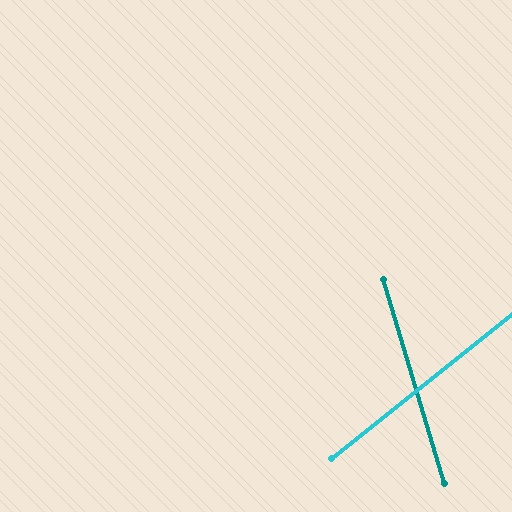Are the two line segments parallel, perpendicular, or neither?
Neither parallel nor perpendicular — they differ by about 68°.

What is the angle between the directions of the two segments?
Approximately 68 degrees.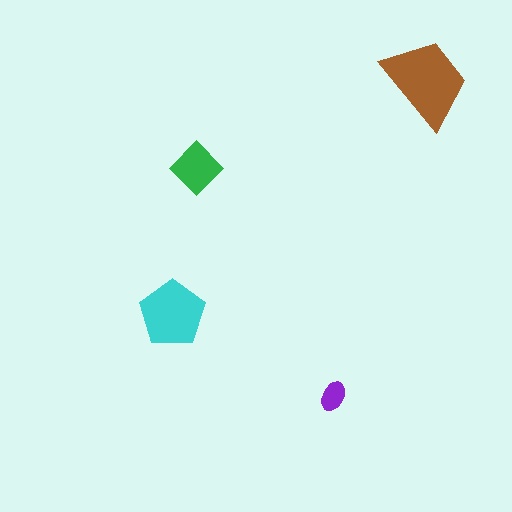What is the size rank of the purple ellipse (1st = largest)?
4th.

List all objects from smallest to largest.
The purple ellipse, the green diamond, the cyan pentagon, the brown trapezoid.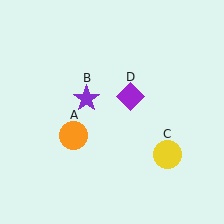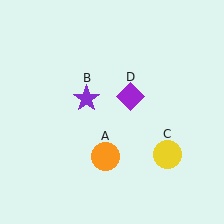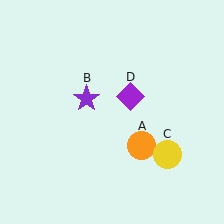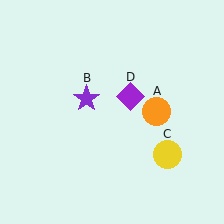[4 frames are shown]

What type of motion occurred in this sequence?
The orange circle (object A) rotated counterclockwise around the center of the scene.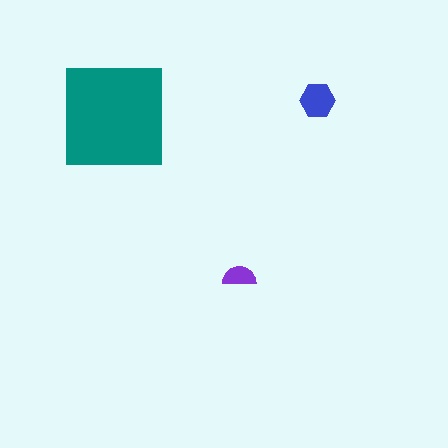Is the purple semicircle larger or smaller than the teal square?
Smaller.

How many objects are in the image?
There are 3 objects in the image.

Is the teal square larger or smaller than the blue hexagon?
Larger.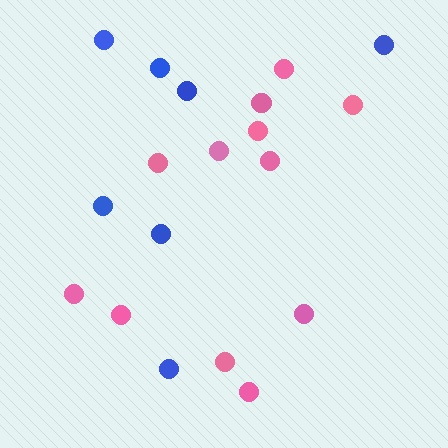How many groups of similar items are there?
There are 2 groups: one group of blue circles (7) and one group of pink circles (12).